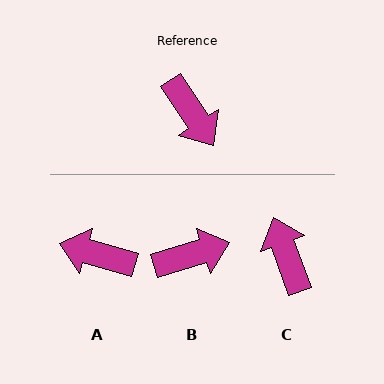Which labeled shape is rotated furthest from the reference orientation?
C, about 166 degrees away.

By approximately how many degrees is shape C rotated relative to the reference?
Approximately 166 degrees counter-clockwise.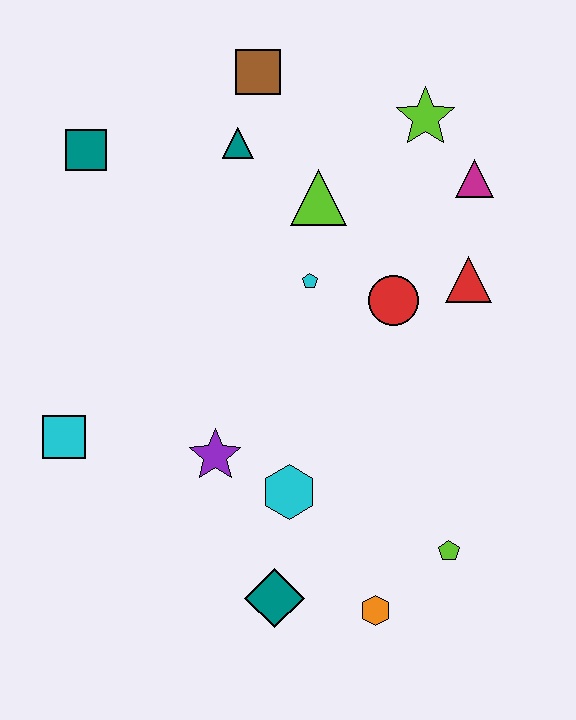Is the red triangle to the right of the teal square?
Yes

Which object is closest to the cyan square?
The purple star is closest to the cyan square.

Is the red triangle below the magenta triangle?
Yes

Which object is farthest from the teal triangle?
The orange hexagon is farthest from the teal triangle.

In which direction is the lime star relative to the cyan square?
The lime star is to the right of the cyan square.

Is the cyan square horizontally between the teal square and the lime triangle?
No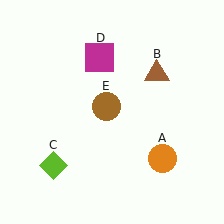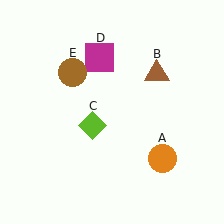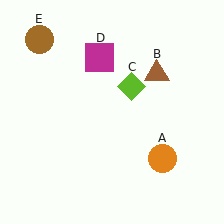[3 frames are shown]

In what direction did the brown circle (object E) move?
The brown circle (object E) moved up and to the left.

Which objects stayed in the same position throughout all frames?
Orange circle (object A) and brown triangle (object B) and magenta square (object D) remained stationary.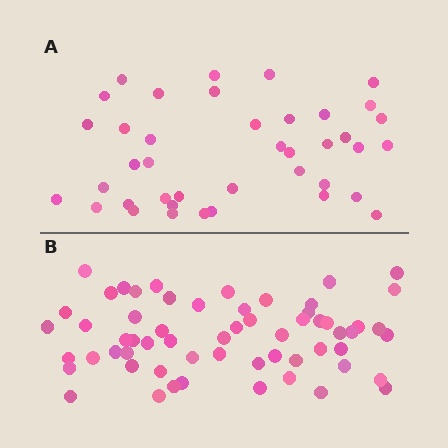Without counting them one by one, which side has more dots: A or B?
Region B (the bottom region) has more dots.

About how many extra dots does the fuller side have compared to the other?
Region B has approximately 20 more dots than region A.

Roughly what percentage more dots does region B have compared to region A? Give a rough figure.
About 50% more.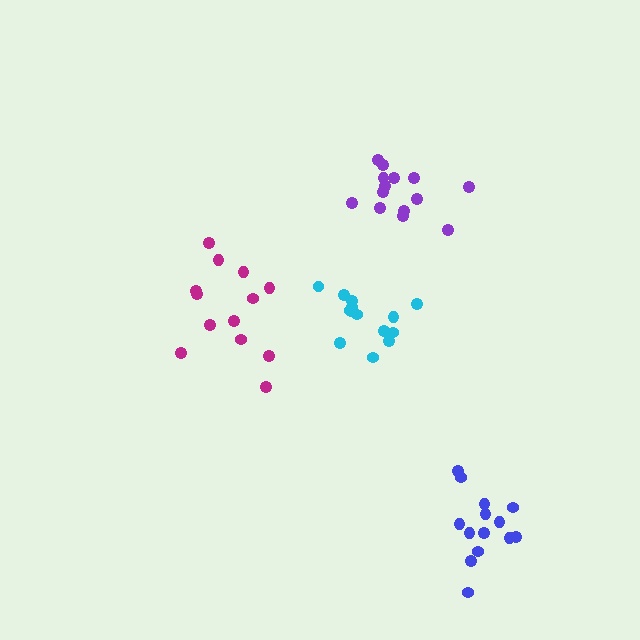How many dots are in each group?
Group 1: 14 dots, Group 2: 13 dots, Group 3: 14 dots, Group 4: 14 dots (55 total).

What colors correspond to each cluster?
The clusters are colored: blue, magenta, purple, cyan.